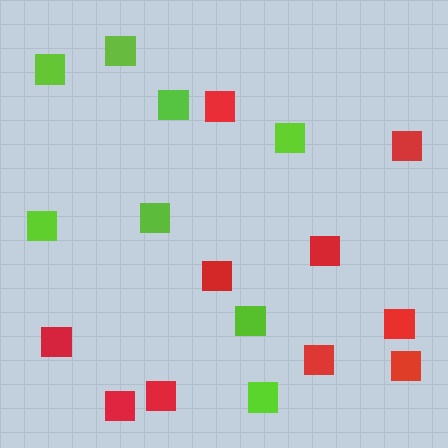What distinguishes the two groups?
There are 2 groups: one group of lime squares (8) and one group of red squares (10).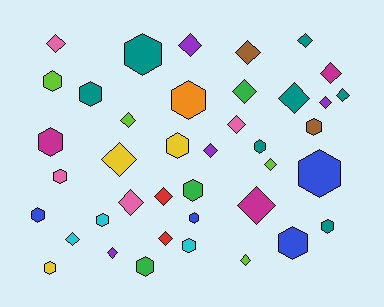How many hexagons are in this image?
There are 19 hexagons.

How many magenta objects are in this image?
There are 3 magenta objects.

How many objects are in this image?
There are 40 objects.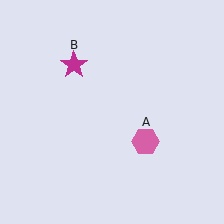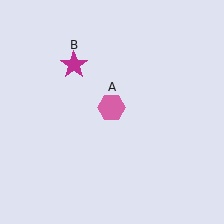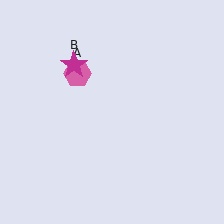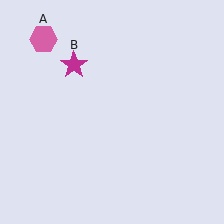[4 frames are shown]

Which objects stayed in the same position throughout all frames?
Magenta star (object B) remained stationary.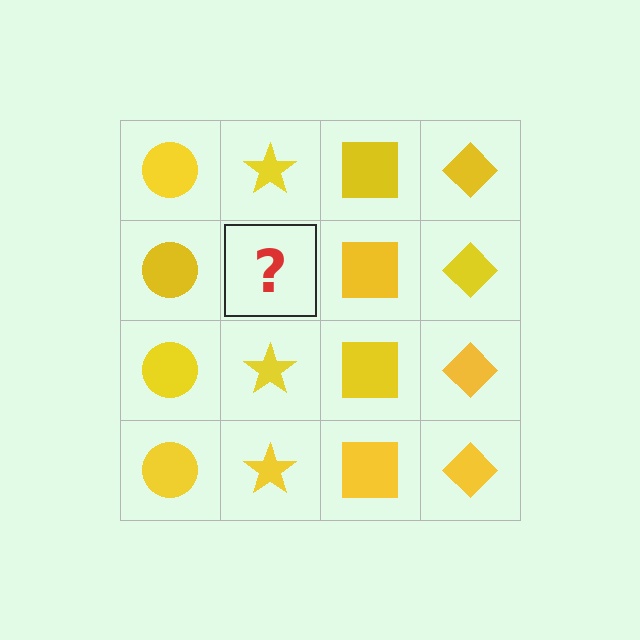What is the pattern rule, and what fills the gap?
The rule is that each column has a consistent shape. The gap should be filled with a yellow star.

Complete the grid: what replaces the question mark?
The question mark should be replaced with a yellow star.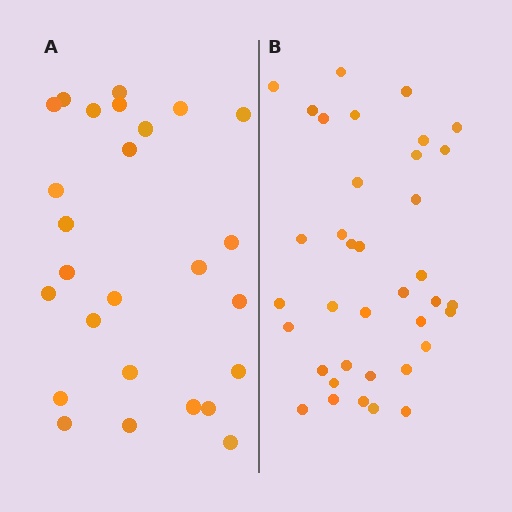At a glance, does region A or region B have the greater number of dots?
Region B (the right region) has more dots.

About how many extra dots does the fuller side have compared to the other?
Region B has roughly 12 or so more dots than region A.